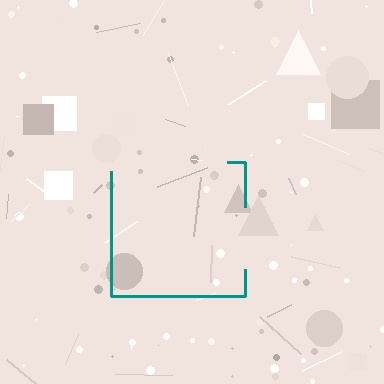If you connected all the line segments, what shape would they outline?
They would outline a square.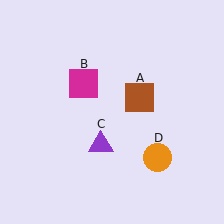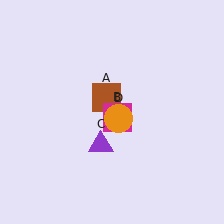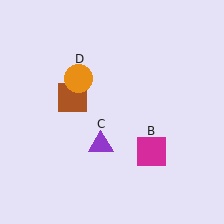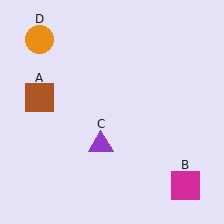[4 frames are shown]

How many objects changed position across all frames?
3 objects changed position: brown square (object A), magenta square (object B), orange circle (object D).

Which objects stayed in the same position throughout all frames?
Purple triangle (object C) remained stationary.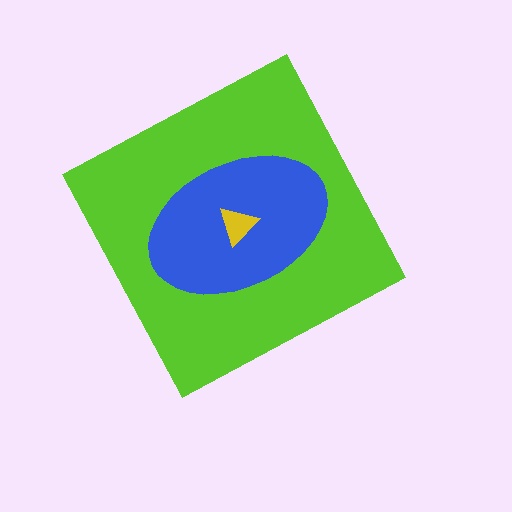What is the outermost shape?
The lime diamond.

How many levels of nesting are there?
3.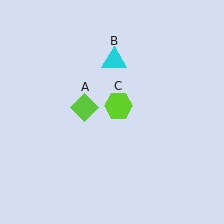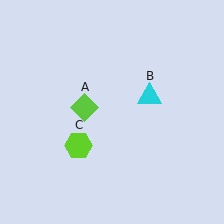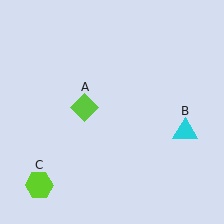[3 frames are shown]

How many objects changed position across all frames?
2 objects changed position: cyan triangle (object B), lime hexagon (object C).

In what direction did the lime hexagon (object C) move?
The lime hexagon (object C) moved down and to the left.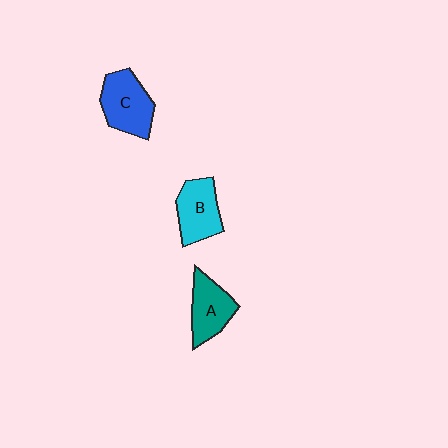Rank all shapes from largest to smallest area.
From largest to smallest: C (blue), B (cyan), A (teal).